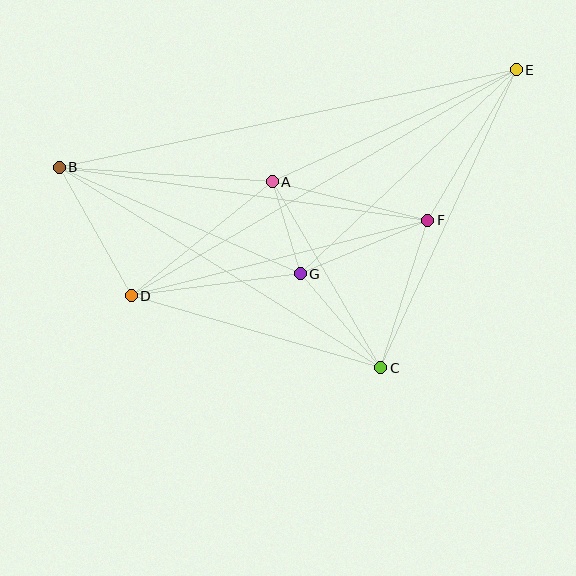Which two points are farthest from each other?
Points B and E are farthest from each other.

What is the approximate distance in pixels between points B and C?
The distance between B and C is approximately 379 pixels.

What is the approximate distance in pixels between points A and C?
The distance between A and C is approximately 215 pixels.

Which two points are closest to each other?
Points A and G are closest to each other.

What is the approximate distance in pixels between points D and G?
The distance between D and G is approximately 170 pixels.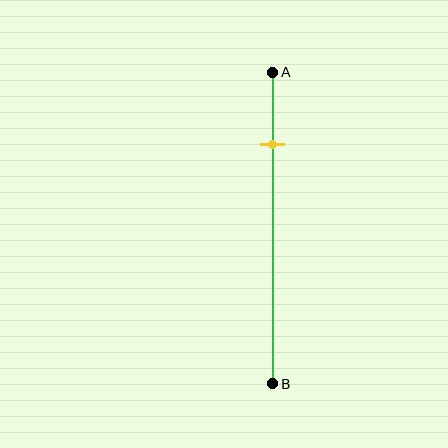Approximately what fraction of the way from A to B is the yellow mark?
The yellow mark is approximately 25% of the way from A to B.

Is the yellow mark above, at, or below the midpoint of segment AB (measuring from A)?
The yellow mark is above the midpoint of segment AB.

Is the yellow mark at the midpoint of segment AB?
No, the mark is at about 25% from A, not at the 50% midpoint.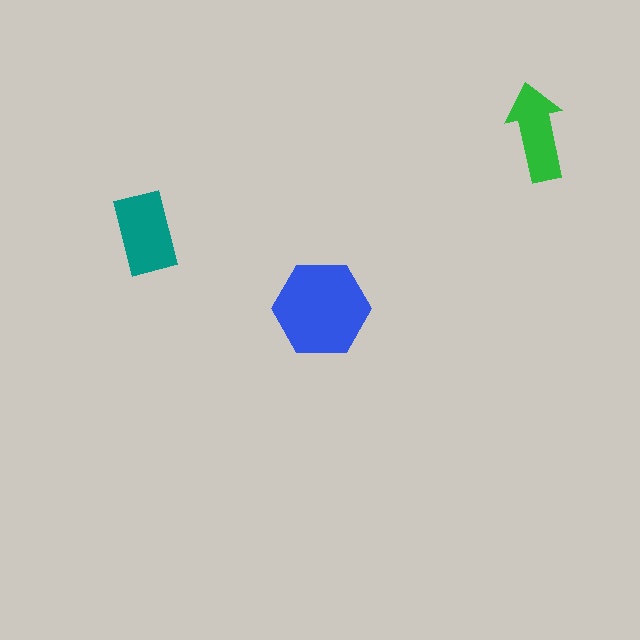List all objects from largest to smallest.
The blue hexagon, the teal rectangle, the green arrow.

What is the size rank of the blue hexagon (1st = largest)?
1st.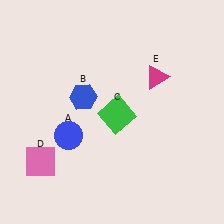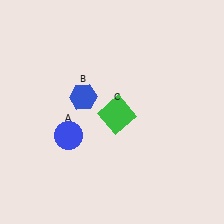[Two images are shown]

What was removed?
The pink square (D), the magenta triangle (E) were removed in Image 2.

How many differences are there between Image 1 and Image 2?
There are 2 differences between the two images.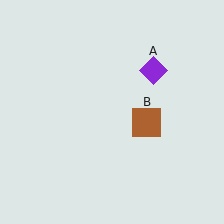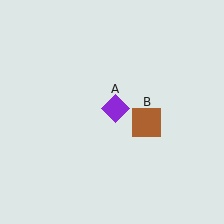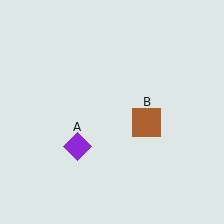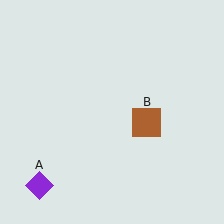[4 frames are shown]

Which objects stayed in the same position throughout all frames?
Brown square (object B) remained stationary.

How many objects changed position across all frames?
1 object changed position: purple diamond (object A).